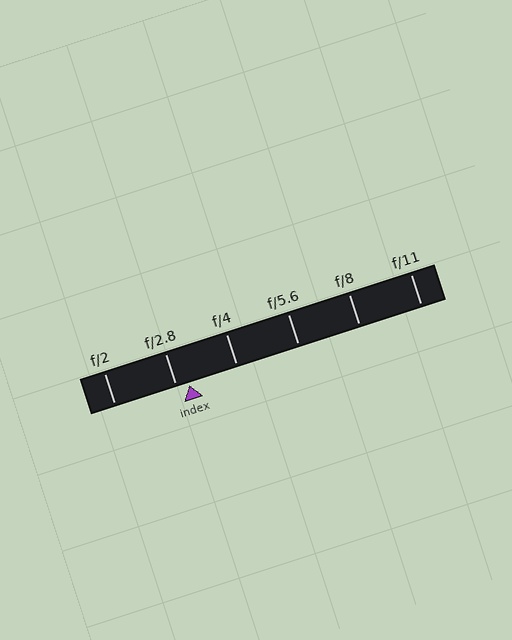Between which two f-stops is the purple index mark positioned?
The index mark is between f/2.8 and f/4.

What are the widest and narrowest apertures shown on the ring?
The widest aperture shown is f/2 and the narrowest is f/11.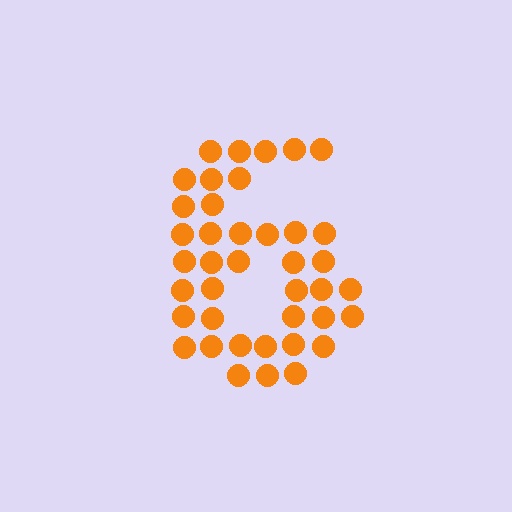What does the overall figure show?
The overall figure shows the digit 6.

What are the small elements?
The small elements are circles.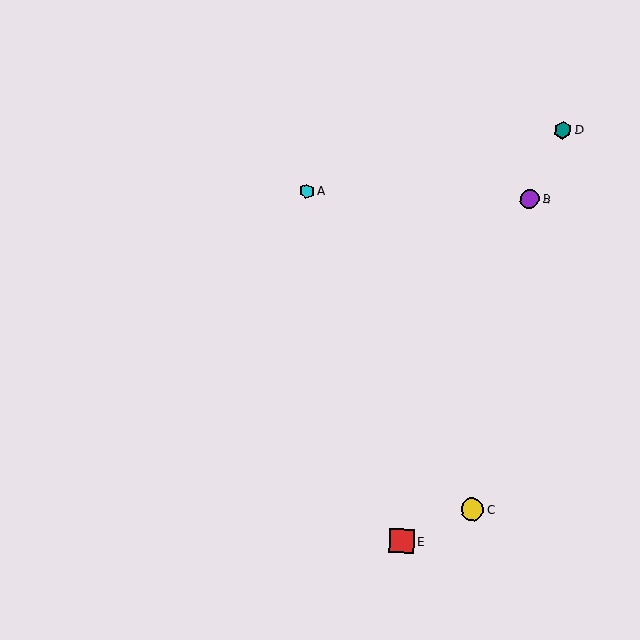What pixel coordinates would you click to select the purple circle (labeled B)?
Click at (530, 199) to select the purple circle B.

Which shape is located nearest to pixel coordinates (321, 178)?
The cyan hexagon (labeled A) at (306, 191) is nearest to that location.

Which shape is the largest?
The red square (labeled E) is the largest.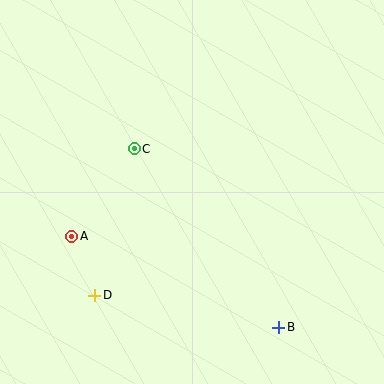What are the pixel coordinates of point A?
Point A is at (72, 236).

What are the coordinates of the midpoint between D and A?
The midpoint between D and A is at (83, 266).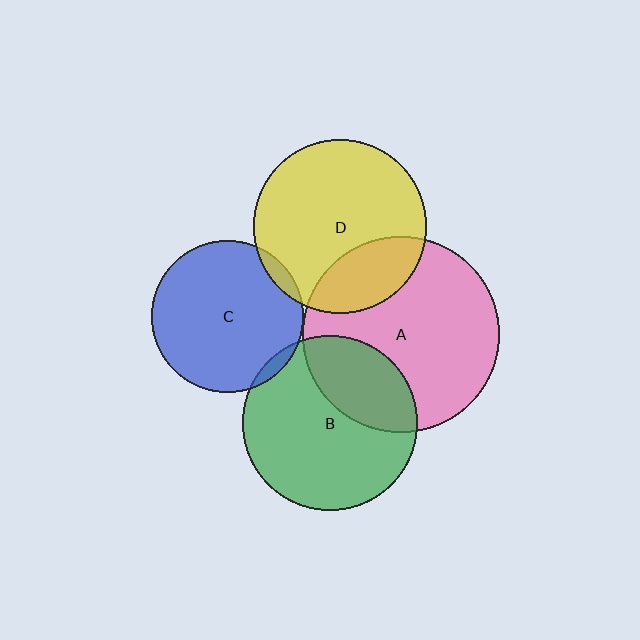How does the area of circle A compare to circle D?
Approximately 1.3 times.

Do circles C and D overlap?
Yes.